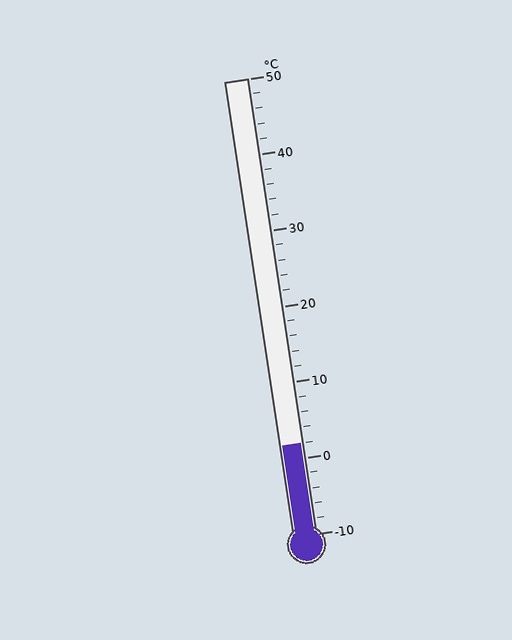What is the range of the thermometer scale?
The thermometer scale ranges from -10°C to 50°C.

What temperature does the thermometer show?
The thermometer shows approximately 2°C.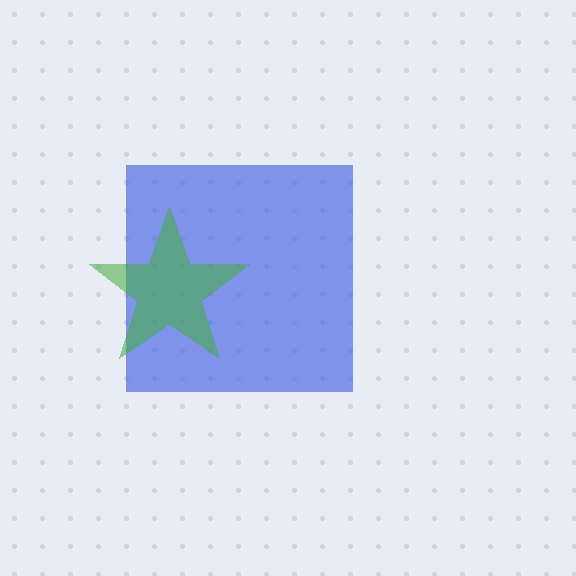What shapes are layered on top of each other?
The layered shapes are: a blue square, a green star.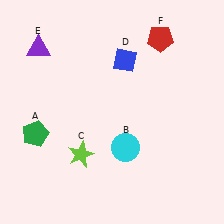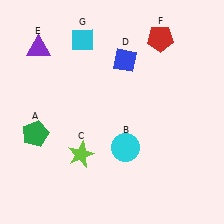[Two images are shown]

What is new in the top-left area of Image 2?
A cyan diamond (G) was added in the top-left area of Image 2.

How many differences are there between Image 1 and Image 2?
There is 1 difference between the two images.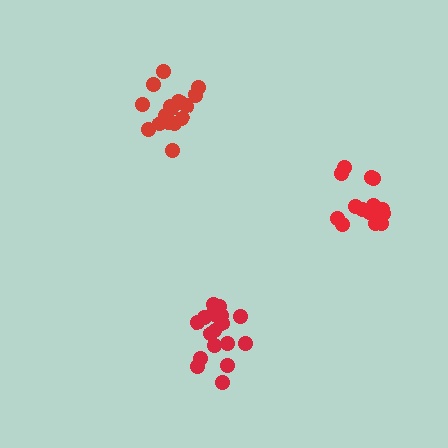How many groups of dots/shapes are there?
There are 3 groups.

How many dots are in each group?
Group 1: 19 dots, Group 2: 17 dots, Group 3: 16 dots (52 total).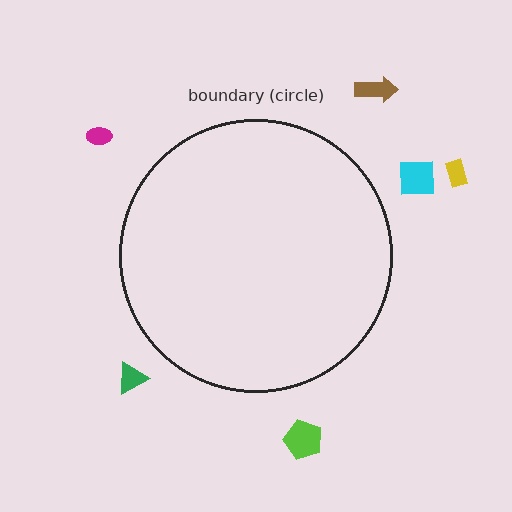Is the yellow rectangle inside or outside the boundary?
Outside.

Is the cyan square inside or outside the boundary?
Outside.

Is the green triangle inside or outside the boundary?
Outside.